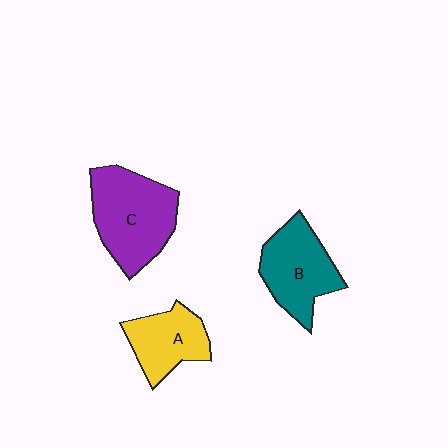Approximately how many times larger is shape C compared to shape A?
Approximately 1.5 times.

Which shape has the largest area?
Shape C (purple).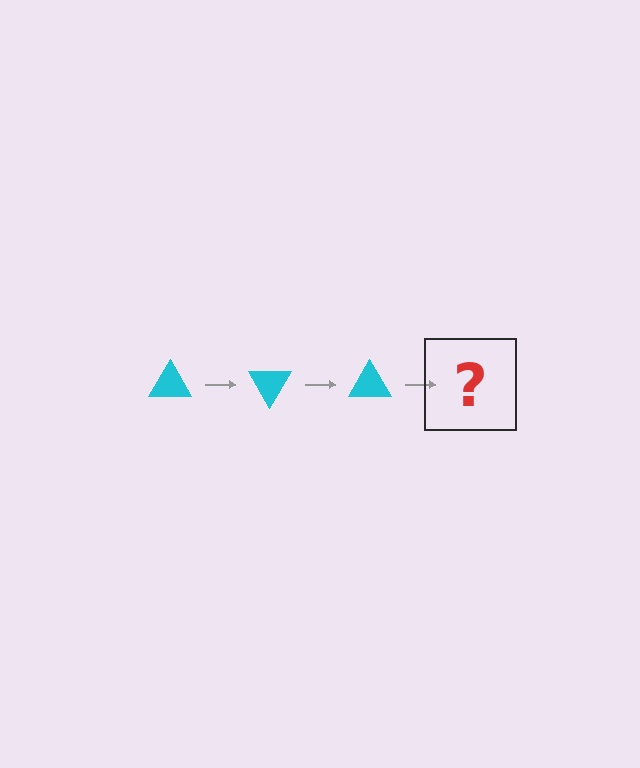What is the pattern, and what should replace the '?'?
The pattern is that the triangle rotates 60 degrees each step. The '?' should be a cyan triangle rotated 180 degrees.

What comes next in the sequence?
The next element should be a cyan triangle rotated 180 degrees.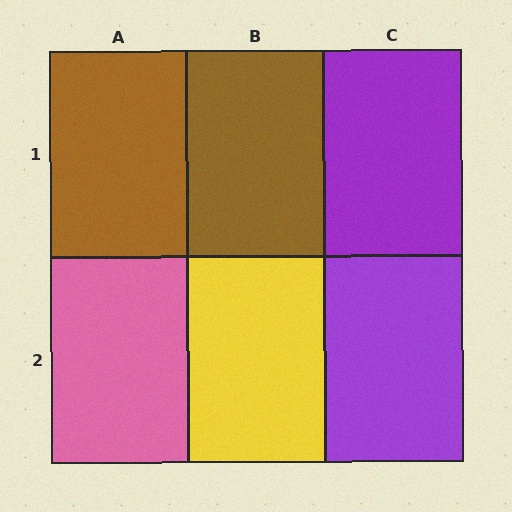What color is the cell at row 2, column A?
Pink.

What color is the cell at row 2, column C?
Purple.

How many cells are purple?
2 cells are purple.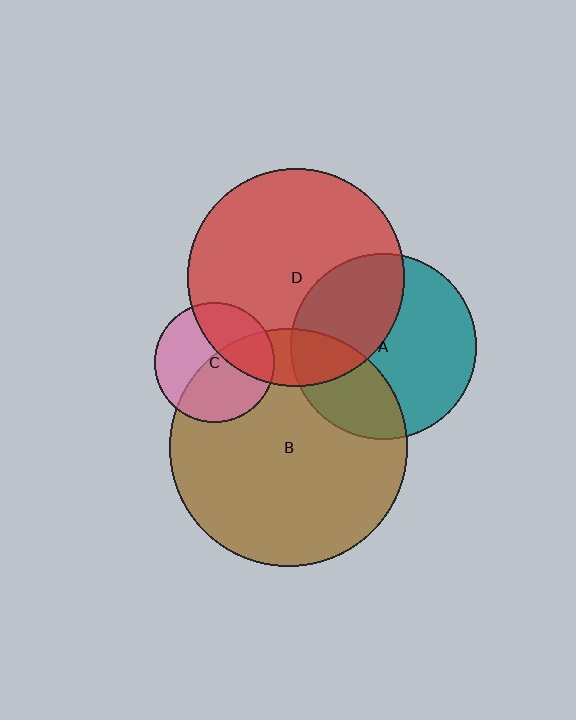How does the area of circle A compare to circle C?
Approximately 2.4 times.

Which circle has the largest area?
Circle B (brown).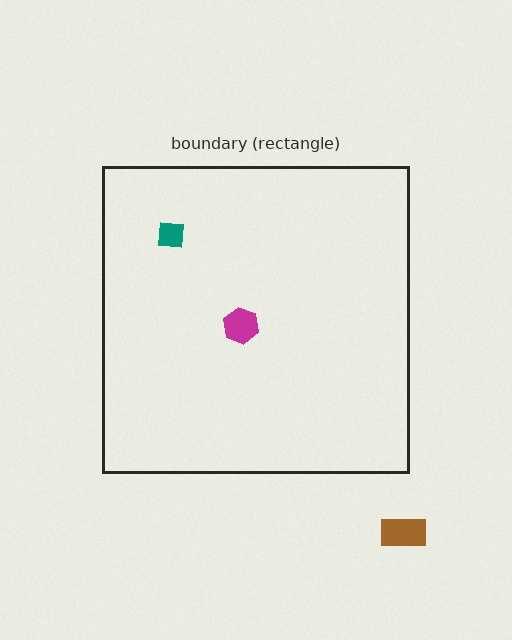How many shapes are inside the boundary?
2 inside, 1 outside.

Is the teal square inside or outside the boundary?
Inside.